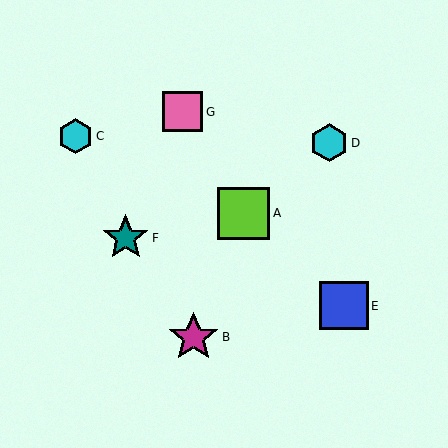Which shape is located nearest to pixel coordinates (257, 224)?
The lime square (labeled A) at (244, 213) is nearest to that location.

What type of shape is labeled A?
Shape A is a lime square.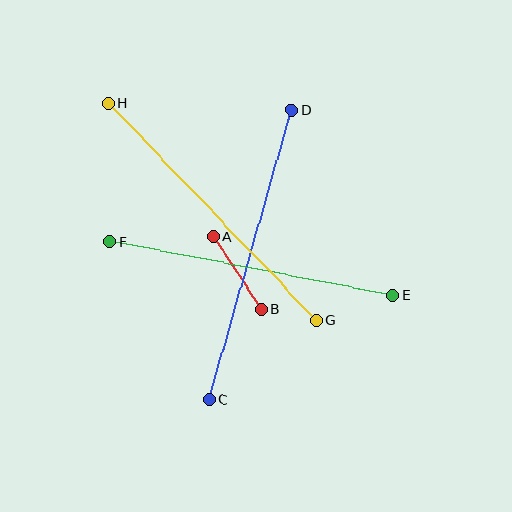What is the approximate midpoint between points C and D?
The midpoint is at approximately (251, 255) pixels.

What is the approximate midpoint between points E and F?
The midpoint is at approximately (252, 269) pixels.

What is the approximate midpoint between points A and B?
The midpoint is at approximately (237, 273) pixels.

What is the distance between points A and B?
The distance is approximately 87 pixels.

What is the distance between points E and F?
The distance is approximately 289 pixels.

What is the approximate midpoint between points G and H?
The midpoint is at approximately (212, 212) pixels.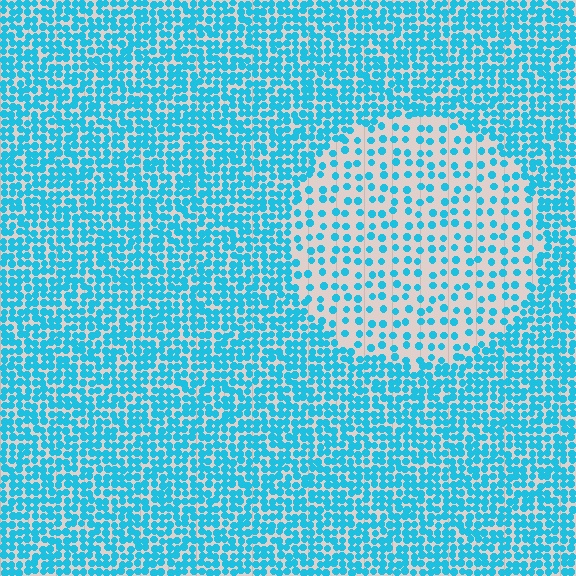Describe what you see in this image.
The image contains small cyan elements arranged at two different densities. A circle-shaped region is visible where the elements are less densely packed than the surrounding area.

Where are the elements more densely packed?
The elements are more densely packed outside the circle boundary.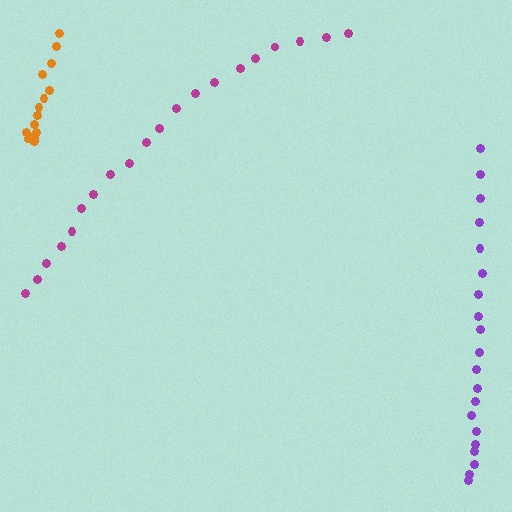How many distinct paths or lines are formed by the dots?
There are 3 distinct paths.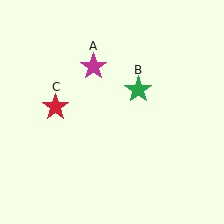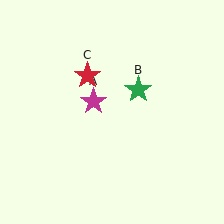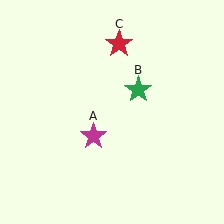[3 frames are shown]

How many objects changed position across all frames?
2 objects changed position: magenta star (object A), red star (object C).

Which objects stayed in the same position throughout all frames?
Green star (object B) remained stationary.